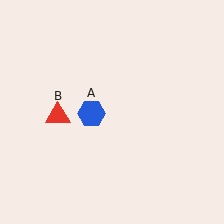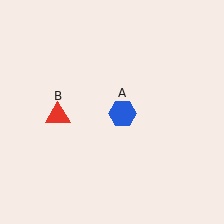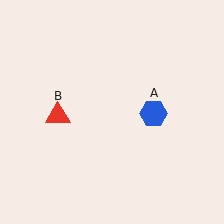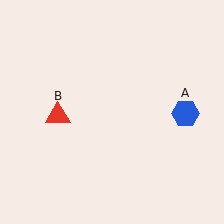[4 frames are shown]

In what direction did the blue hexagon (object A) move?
The blue hexagon (object A) moved right.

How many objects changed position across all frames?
1 object changed position: blue hexagon (object A).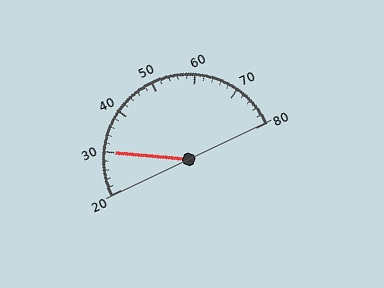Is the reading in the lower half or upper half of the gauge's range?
The reading is in the lower half of the range (20 to 80).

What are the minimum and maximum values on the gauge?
The gauge ranges from 20 to 80.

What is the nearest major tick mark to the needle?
The nearest major tick mark is 30.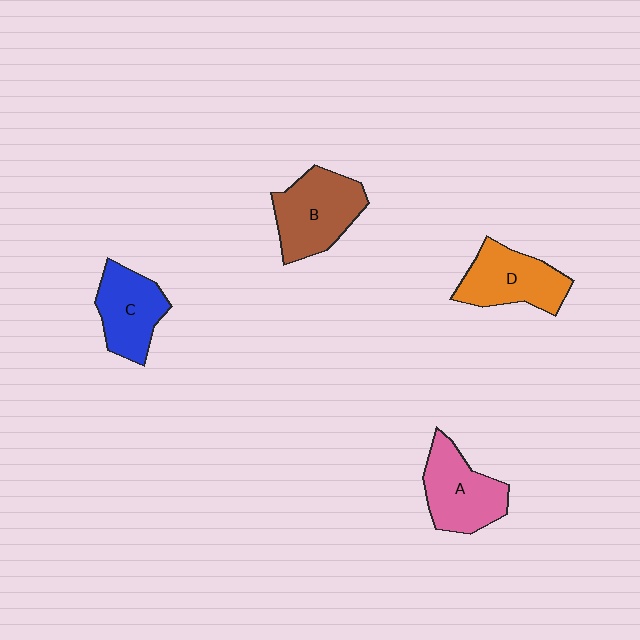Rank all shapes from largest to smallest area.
From largest to smallest: B (brown), A (pink), D (orange), C (blue).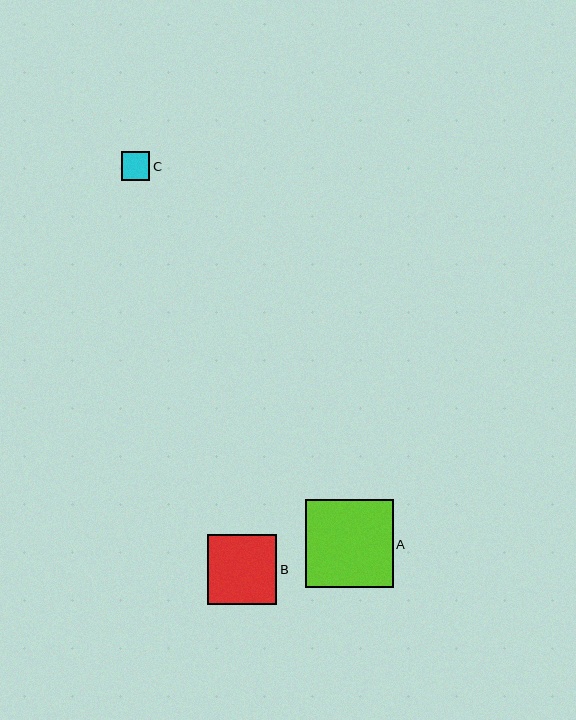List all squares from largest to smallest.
From largest to smallest: A, B, C.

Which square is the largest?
Square A is the largest with a size of approximately 88 pixels.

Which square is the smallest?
Square C is the smallest with a size of approximately 29 pixels.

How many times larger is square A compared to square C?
Square A is approximately 3.0 times the size of square C.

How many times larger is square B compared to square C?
Square B is approximately 2.4 times the size of square C.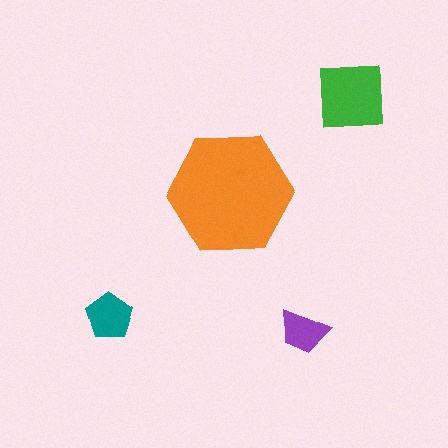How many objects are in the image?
There are 4 objects in the image.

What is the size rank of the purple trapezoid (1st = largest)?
4th.